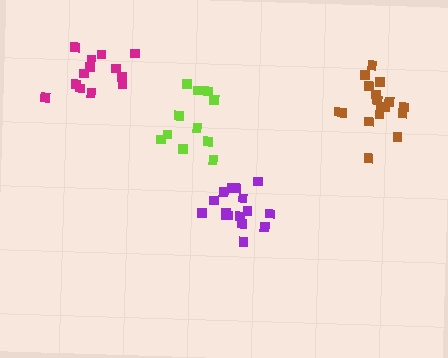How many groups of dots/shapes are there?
There are 4 groups.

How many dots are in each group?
Group 1: 13 dots, Group 2: 11 dots, Group 3: 16 dots, Group 4: 17 dots (57 total).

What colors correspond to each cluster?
The clusters are colored: magenta, lime, purple, brown.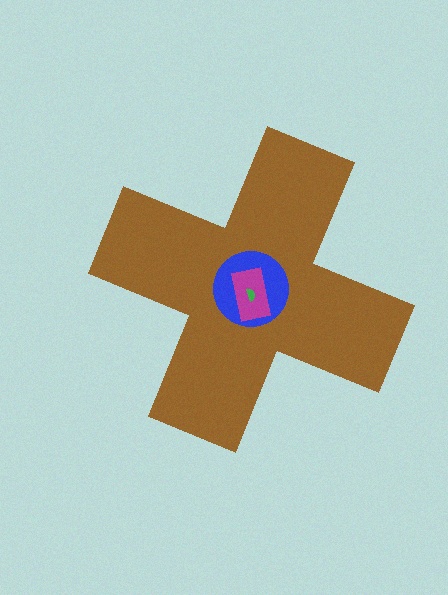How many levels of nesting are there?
4.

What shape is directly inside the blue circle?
The magenta rectangle.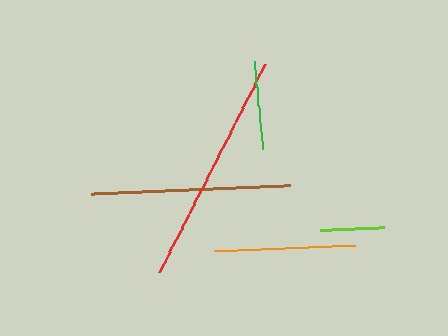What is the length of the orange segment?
The orange segment is approximately 141 pixels long.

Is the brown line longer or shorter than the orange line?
The brown line is longer than the orange line.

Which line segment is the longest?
The red line is the longest at approximately 233 pixels.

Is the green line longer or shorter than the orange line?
The orange line is longer than the green line.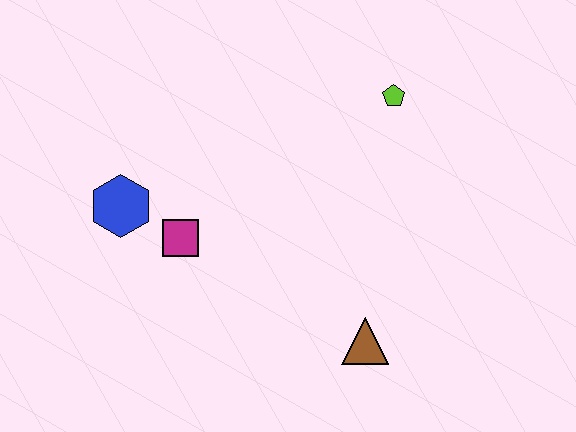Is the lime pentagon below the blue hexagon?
No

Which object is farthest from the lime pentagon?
The blue hexagon is farthest from the lime pentagon.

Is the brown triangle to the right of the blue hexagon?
Yes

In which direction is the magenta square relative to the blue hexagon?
The magenta square is to the right of the blue hexagon.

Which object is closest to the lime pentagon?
The brown triangle is closest to the lime pentagon.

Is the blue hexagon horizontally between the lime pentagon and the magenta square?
No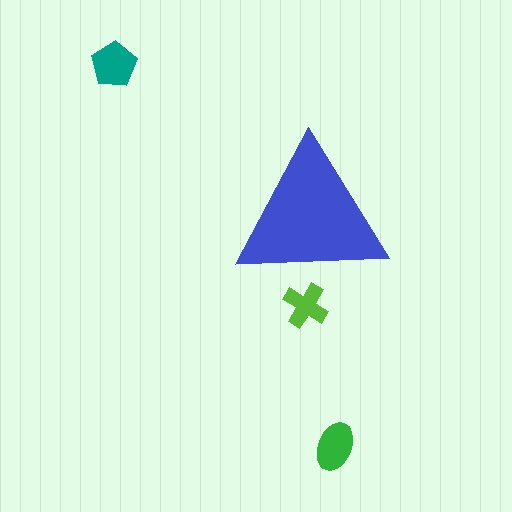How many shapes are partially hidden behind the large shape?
1 shape is partially hidden.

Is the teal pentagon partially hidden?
No, the teal pentagon is fully visible.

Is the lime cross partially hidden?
Yes, the lime cross is partially hidden behind the blue triangle.